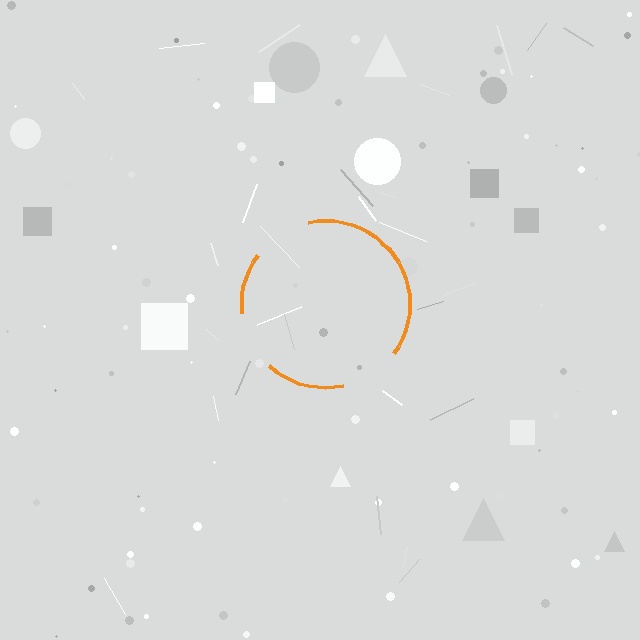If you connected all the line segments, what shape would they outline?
They would outline a circle.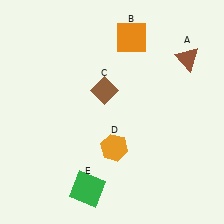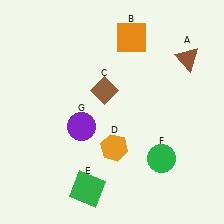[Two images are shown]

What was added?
A green circle (F), a purple circle (G) were added in Image 2.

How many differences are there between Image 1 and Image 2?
There are 2 differences between the two images.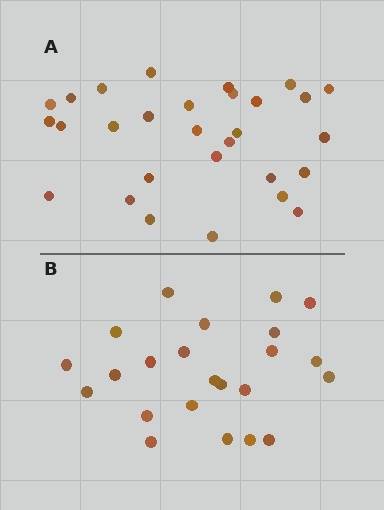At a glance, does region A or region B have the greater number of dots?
Region A (the top region) has more dots.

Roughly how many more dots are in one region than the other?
Region A has about 6 more dots than region B.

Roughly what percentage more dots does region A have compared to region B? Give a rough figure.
About 25% more.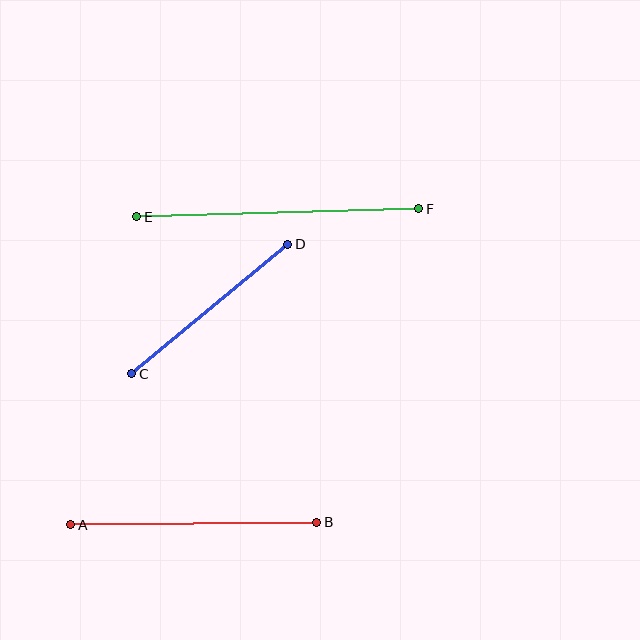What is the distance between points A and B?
The distance is approximately 246 pixels.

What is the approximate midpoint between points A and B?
The midpoint is at approximately (194, 523) pixels.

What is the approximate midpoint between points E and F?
The midpoint is at approximately (278, 213) pixels.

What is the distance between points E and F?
The distance is approximately 282 pixels.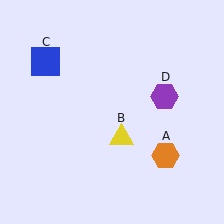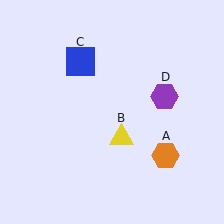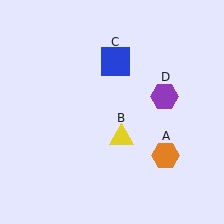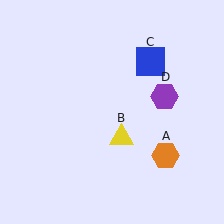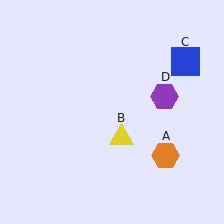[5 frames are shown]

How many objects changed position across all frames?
1 object changed position: blue square (object C).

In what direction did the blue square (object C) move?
The blue square (object C) moved right.